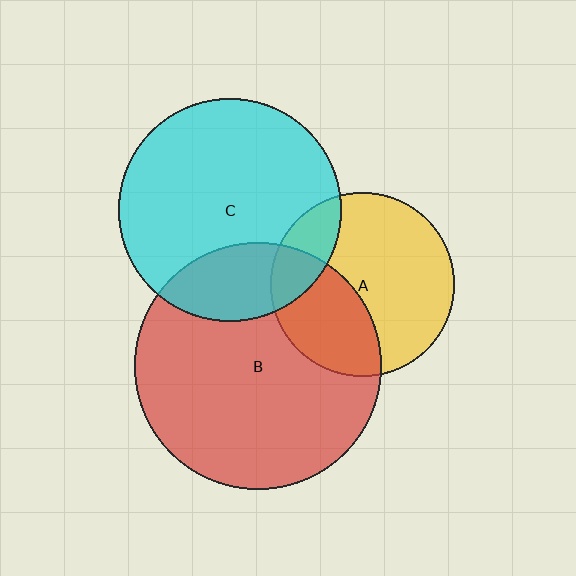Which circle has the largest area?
Circle B (red).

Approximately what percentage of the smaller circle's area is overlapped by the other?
Approximately 20%.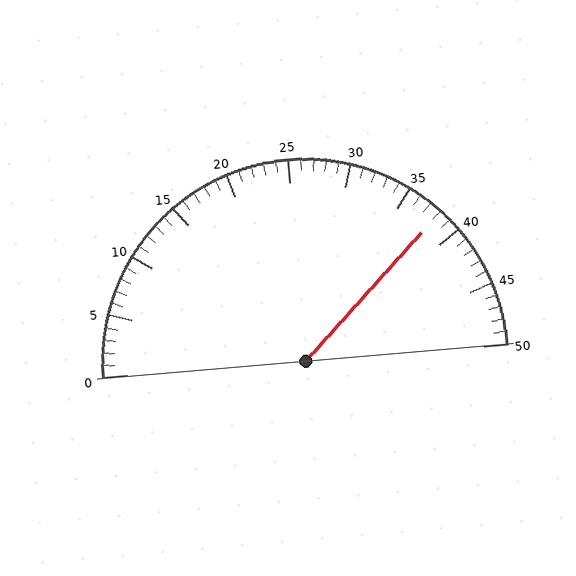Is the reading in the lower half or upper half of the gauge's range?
The reading is in the upper half of the range (0 to 50).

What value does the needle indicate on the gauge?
The needle indicates approximately 38.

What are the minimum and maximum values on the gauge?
The gauge ranges from 0 to 50.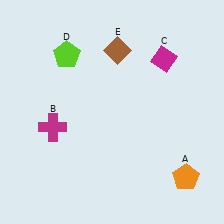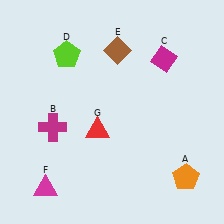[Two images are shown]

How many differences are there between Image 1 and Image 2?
There are 2 differences between the two images.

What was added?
A magenta triangle (F), a red triangle (G) were added in Image 2.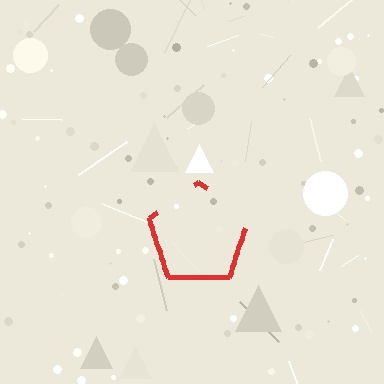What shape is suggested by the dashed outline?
The dashed outline suggests a pentagon.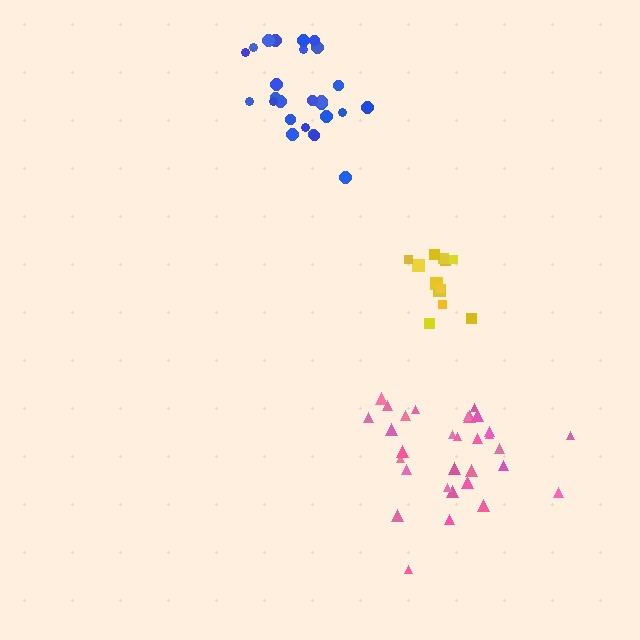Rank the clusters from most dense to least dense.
yellow, blue, pink.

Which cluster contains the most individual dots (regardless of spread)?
Pink (31).